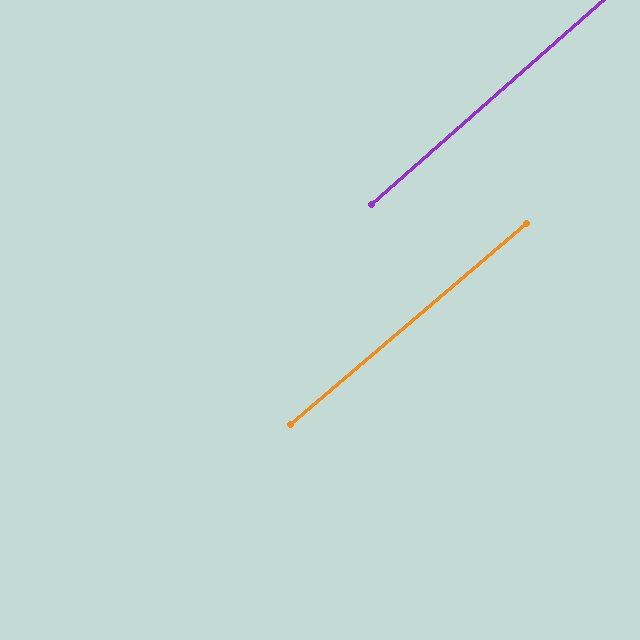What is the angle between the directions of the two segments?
Approximately 1 degree.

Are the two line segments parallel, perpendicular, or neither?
Parallel — their directions differ by only 1.1°.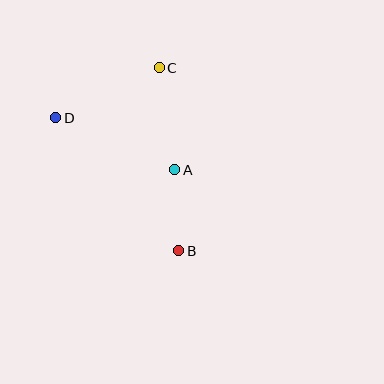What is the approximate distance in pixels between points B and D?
The distance between B and D is approximately 181 pixels.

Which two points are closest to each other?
Points A and B are closest to each other.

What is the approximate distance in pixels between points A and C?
The distance between A and C is approximately 103 pixels.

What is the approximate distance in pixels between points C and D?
The distance between C and D is approximately 115 pixels.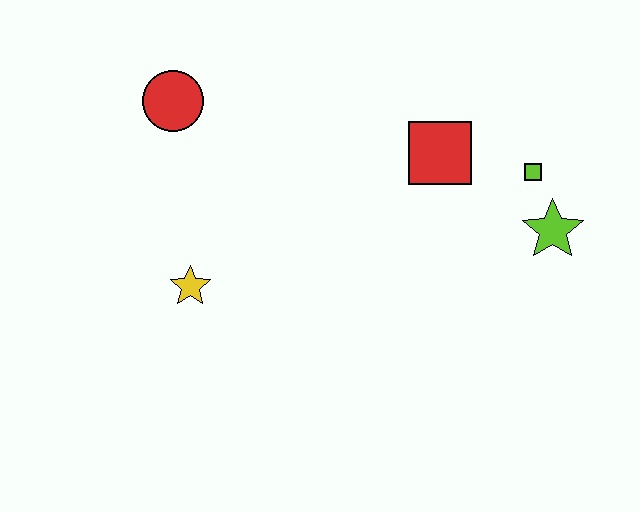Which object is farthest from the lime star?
The red circle is farthest from the lime star.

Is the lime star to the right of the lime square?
Yes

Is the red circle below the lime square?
No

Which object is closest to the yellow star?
The red circle is closest to the yellow star.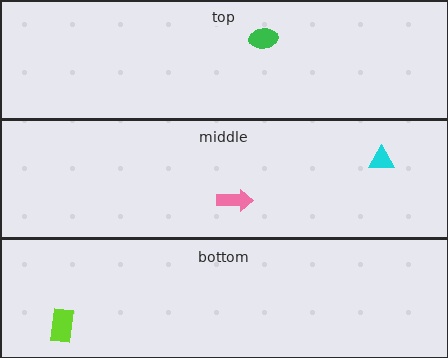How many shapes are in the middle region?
2.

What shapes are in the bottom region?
The lime rectangle.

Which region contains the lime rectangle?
The bottom region.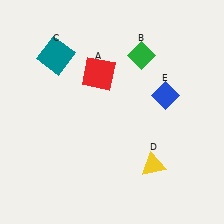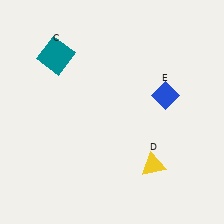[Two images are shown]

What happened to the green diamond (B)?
The green diamond (B) was removed in Image 2. It was in the top-right area of Image 1.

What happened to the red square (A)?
The red square (A) was removed in Image 2. It was in the top-left area of Image 1.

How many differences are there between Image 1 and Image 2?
There are 2 differences between the two images.